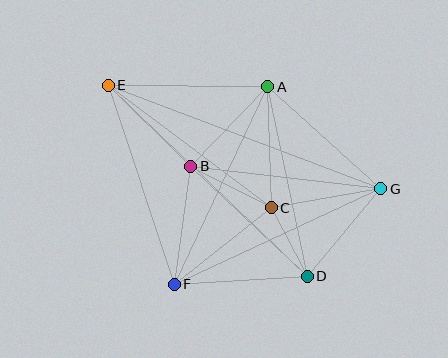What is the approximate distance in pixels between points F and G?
The distance between F and G is approximately 228 pixels.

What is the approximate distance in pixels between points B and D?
The distance between B and D is approximately 160 pixels.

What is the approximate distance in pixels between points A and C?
The distance between A and C is approximately 121 pixels.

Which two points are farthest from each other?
Points E and G are farthest from each other.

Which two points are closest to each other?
Points C and D are closest to each other.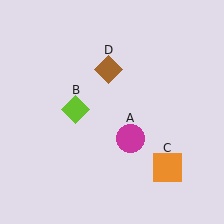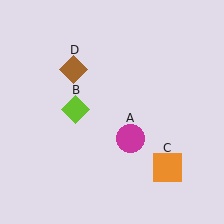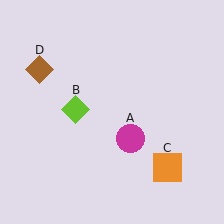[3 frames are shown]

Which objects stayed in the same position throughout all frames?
Magenta circle (object A) and lime diamond (object B) and orange square (object C) remained stationary.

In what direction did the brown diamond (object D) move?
The brown diamond (object D) moved left.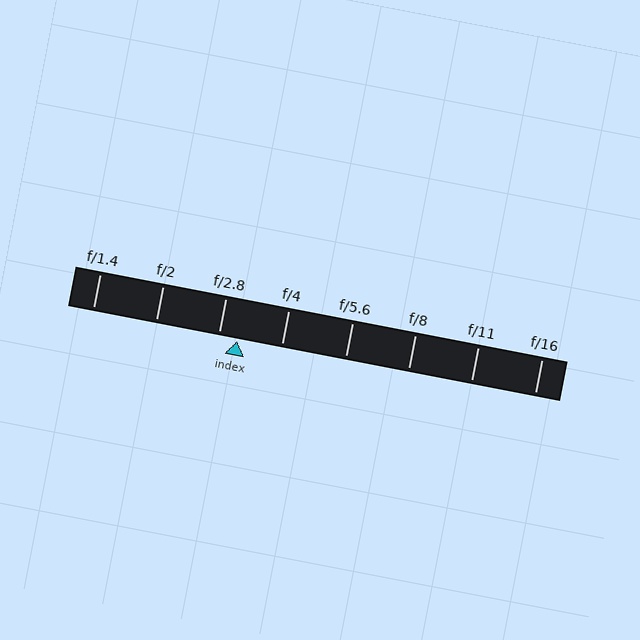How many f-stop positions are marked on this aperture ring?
There are 8 f-stop positions marked.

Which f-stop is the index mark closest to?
The index mark is closest to f/2.8.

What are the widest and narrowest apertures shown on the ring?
The widest aperture shown is f/1.4 and the narrowest is f/16.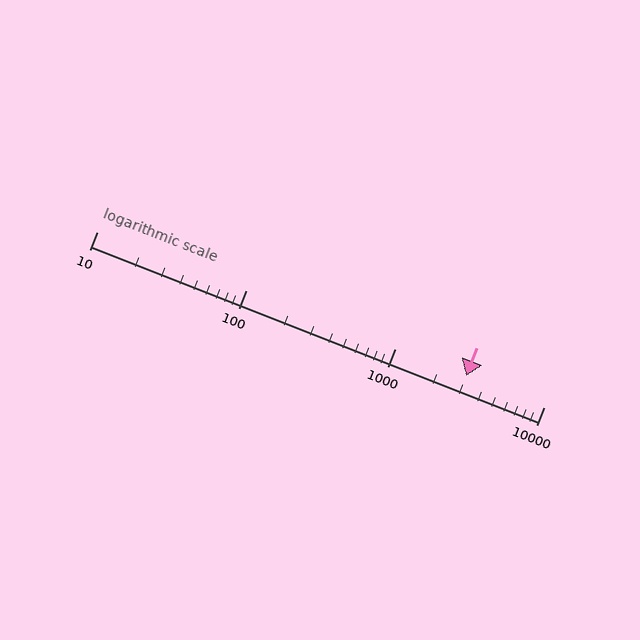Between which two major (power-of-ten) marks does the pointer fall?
The pointer is between 1000 and 10000.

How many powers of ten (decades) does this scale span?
The scale spans 3 decades, from 10 to 10000.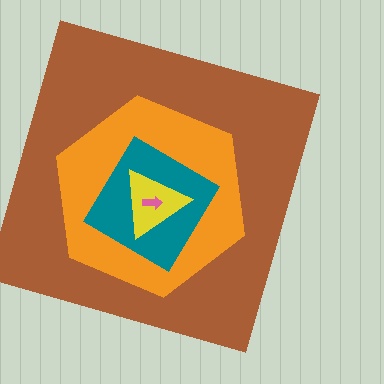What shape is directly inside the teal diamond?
The yellow triangle.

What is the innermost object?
The pink arrow.